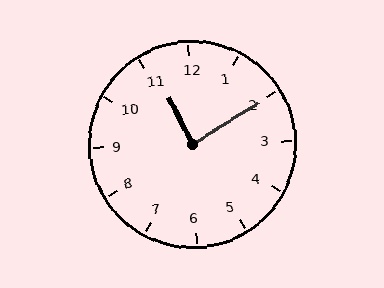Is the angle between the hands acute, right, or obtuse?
It is right.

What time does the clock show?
11:10.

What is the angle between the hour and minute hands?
Approximately 85 degrees.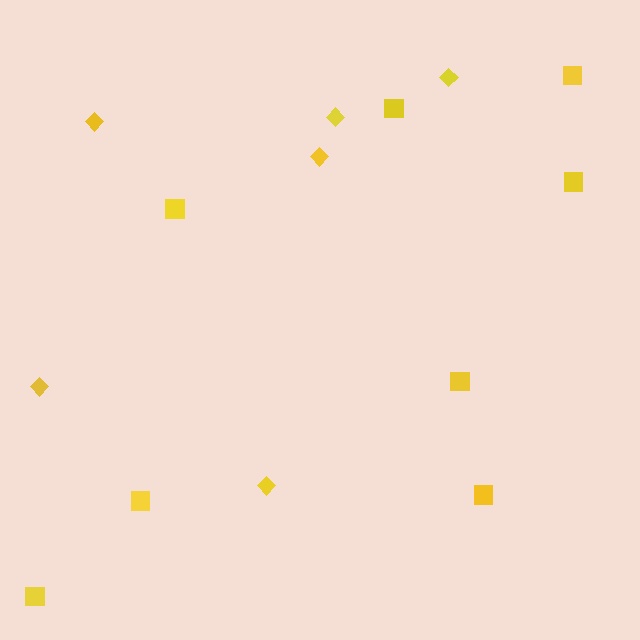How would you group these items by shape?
There are 2 groups: one group of diamonds (6) and one group of squares (8).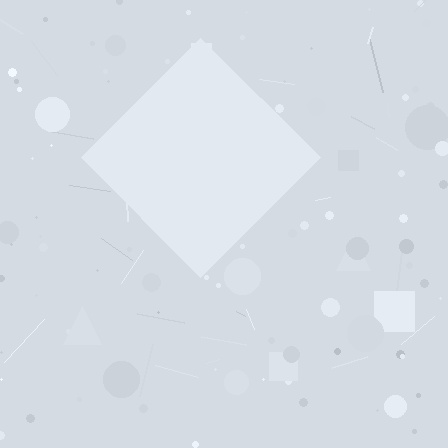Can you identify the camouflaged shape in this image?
The camouflaged shape is a diamond.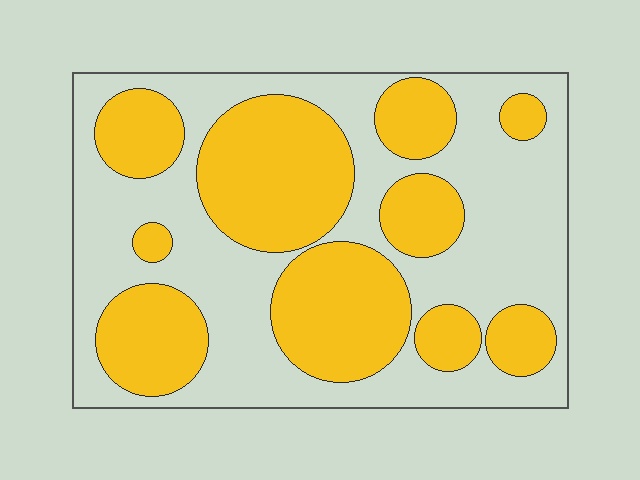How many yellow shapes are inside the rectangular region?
10.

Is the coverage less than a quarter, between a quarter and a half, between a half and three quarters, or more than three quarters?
Between a quarter and a half.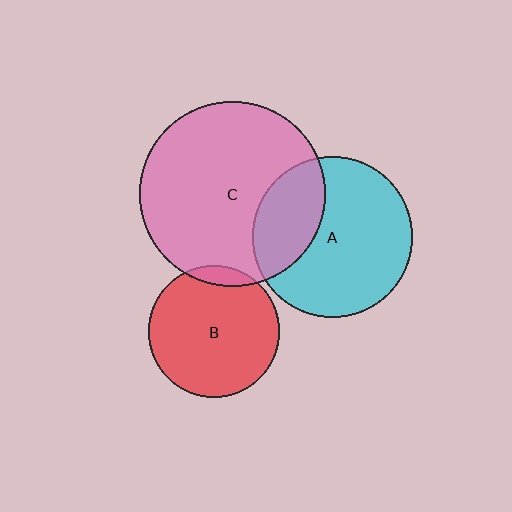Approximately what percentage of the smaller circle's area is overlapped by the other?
Approximately 30%.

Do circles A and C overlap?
Yes.